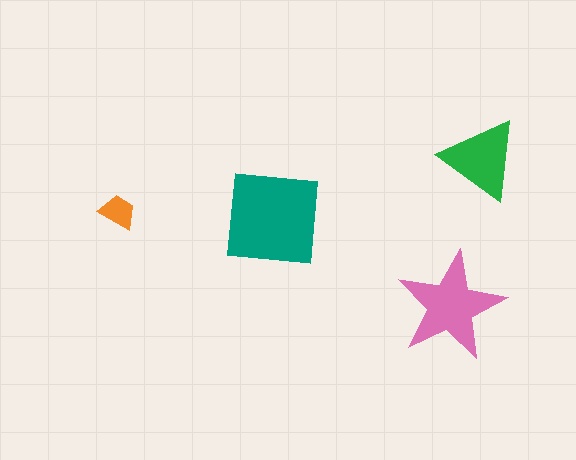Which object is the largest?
The teal square.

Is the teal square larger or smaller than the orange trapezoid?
Larger.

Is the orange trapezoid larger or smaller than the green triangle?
Smaller.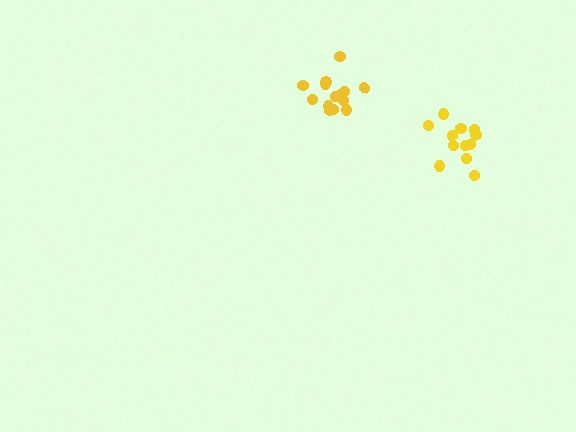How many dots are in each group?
Group 1: 14 dots, Group 2: 12 dots (26 total).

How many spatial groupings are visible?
There are 2 spatial groupings.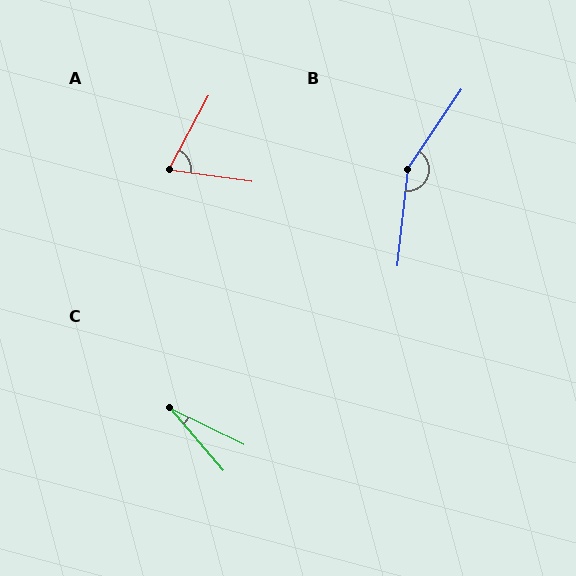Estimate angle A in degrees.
Approximately 70 degrees.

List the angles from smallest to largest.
C (24°), A (70°), B (152°).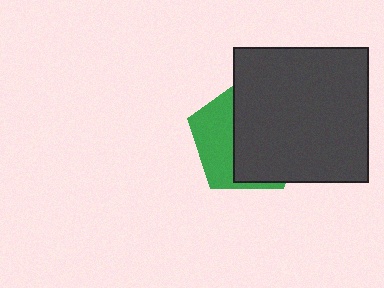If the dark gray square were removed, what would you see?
You would see the complete green pentagon.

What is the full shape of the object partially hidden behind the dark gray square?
The partially hidden object is a green pentagon.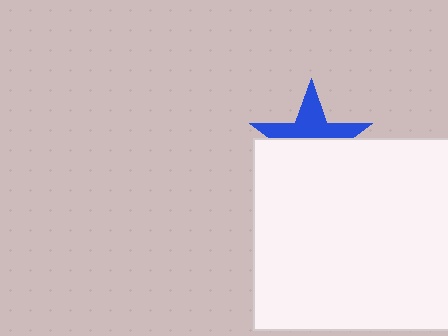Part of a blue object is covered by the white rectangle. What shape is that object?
It is a star.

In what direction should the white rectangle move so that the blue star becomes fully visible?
The white rectangle should move down. That is the shortest direction to clear the overlap and leave the blue star fully visible.